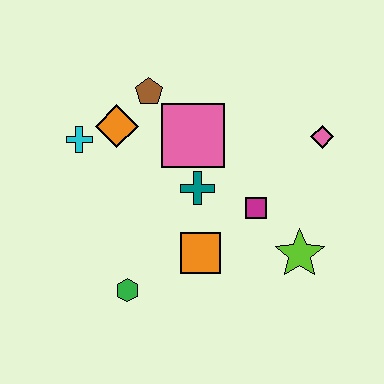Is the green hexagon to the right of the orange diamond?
Yes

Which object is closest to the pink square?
The teal cross is closest to the pink square.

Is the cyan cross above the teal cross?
Yes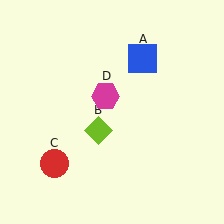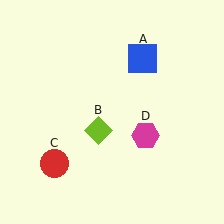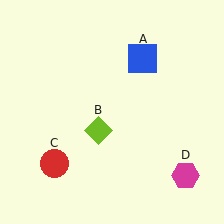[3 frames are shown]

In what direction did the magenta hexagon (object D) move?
The magenta hexagon (object D) moved down and to the right.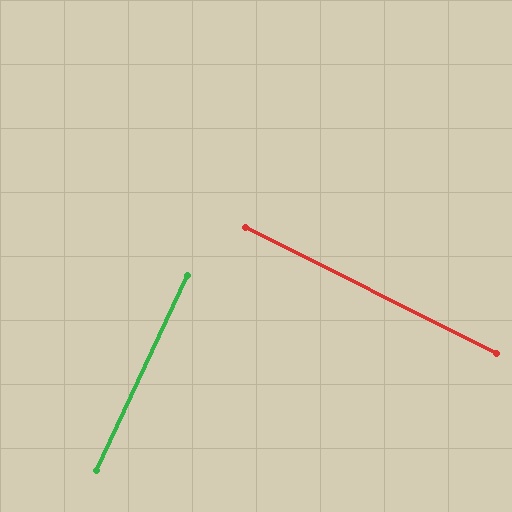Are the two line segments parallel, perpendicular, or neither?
Perpendicular — they meet at approximately 89°.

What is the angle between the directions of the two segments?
Approximately 89 degrees.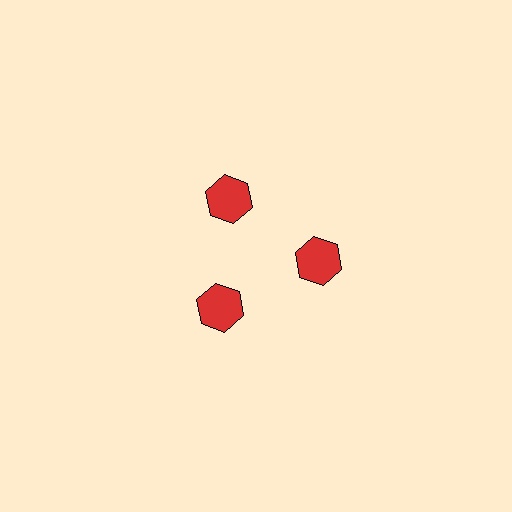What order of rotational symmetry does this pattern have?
This pattern has 3-fold rotational symmetry.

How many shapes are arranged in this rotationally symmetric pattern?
There are 3 shapes, arranged in 3 groups of 1.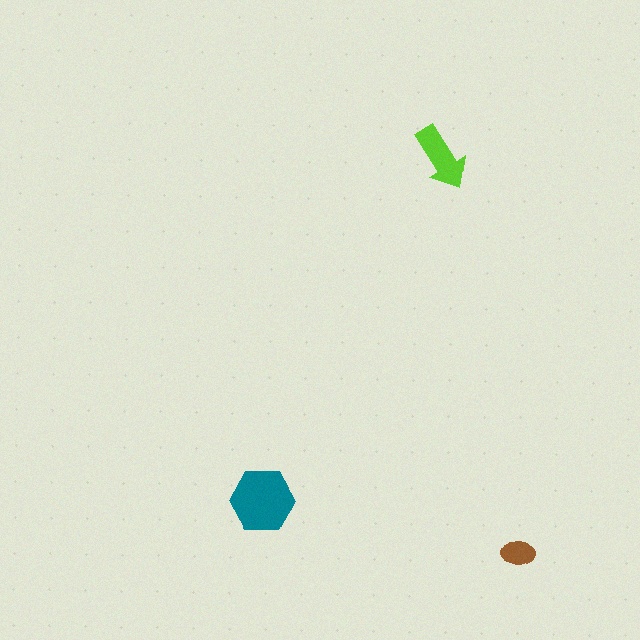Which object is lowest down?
The brown ellipse is bottommost.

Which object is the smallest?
The brown ellipse.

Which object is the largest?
The teal hexagon.